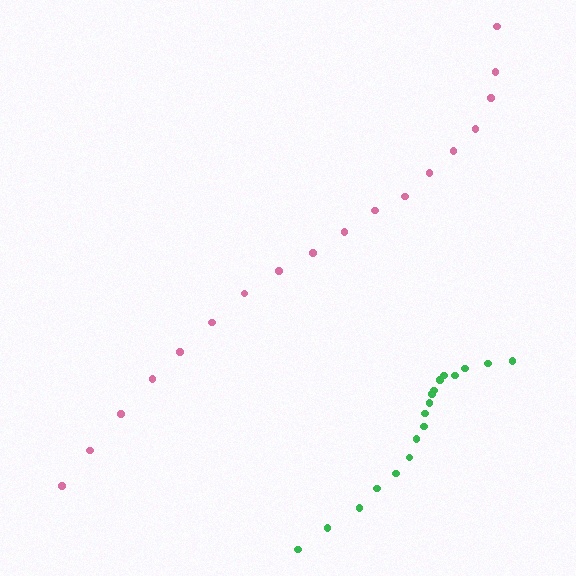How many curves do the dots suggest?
There are 2 distinct paths.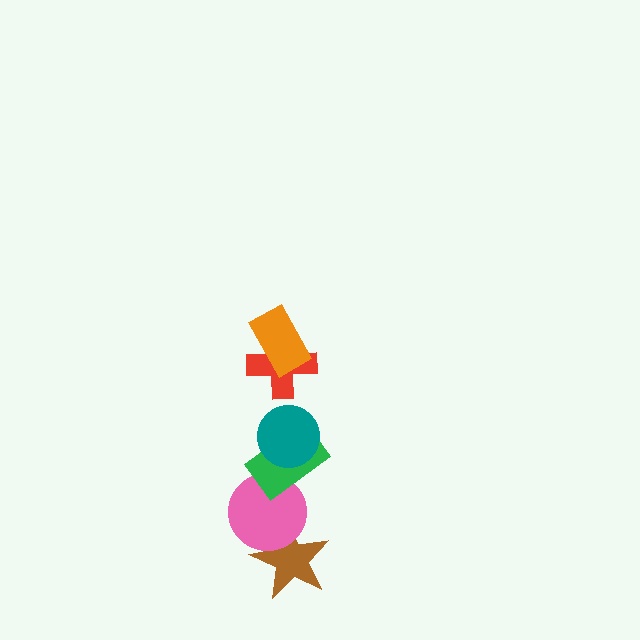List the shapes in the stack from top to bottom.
From top to bottom: the orange rectangle, the red cross, the teal circle, the green rectangle, the pink circle, the brown star.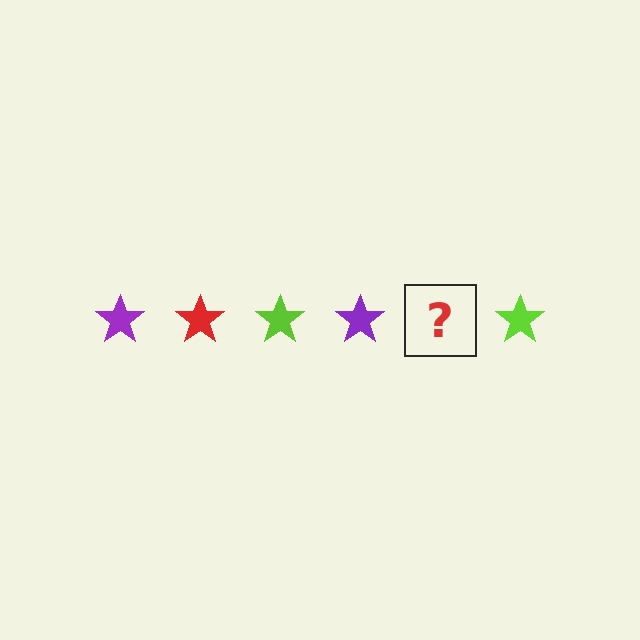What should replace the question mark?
The question mark should be replaced with a red star.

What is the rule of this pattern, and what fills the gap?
The rule is that the pattern cycles through purple, red, lime stars. The gap should be filled with a red star.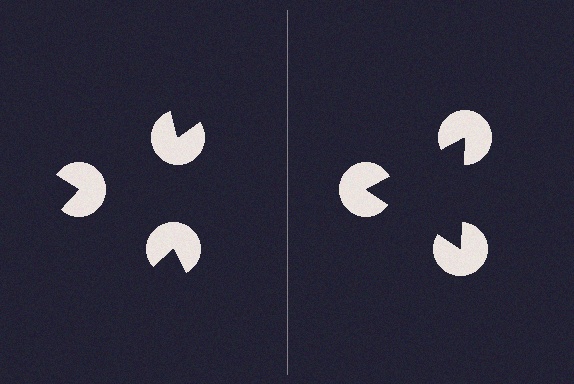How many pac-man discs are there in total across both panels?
6 — 3 on each side.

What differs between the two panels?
The pac-man discs are positioned identically on both sides; only the wedge orientations differ. On the right they align to a triangle; on the left they are misaligned.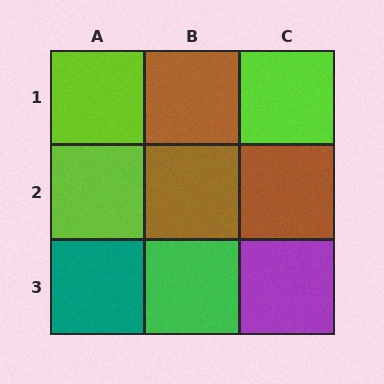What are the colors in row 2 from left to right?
Lime, brown, brown.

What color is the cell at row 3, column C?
Purple.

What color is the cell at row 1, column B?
Brown.